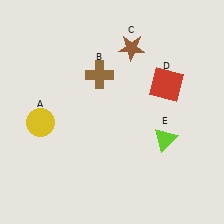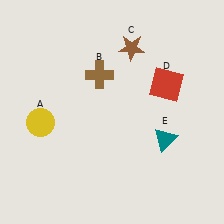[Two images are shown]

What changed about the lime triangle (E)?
In Image 1, E is lime. In Image 2, it changed to teal.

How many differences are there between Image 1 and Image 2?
There is 1 difference between the two images.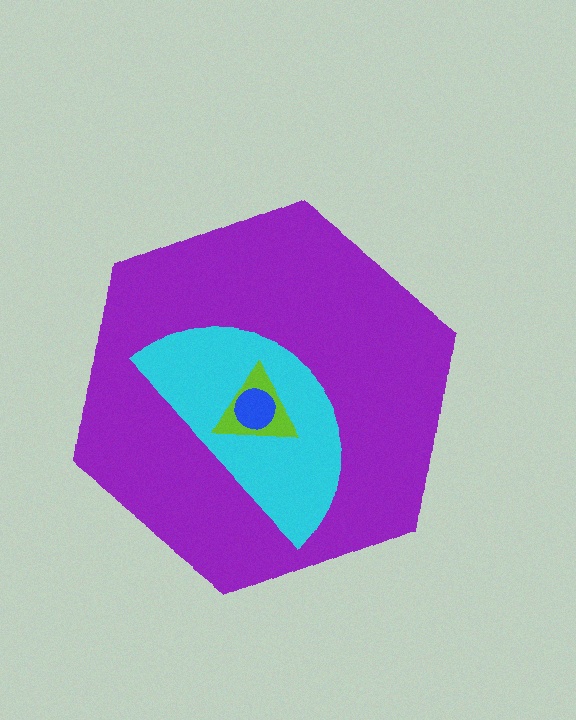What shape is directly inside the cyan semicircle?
The lime triangle.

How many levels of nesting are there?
4.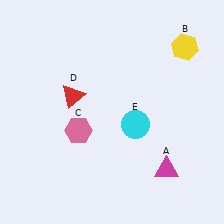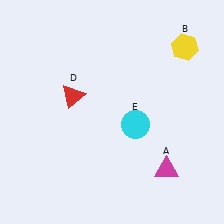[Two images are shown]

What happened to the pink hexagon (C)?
The pink hexagon (C) was removed in Image 2. It was in the bottom-left area of Image 1.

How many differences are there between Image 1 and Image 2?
There is 1 difference between the two images.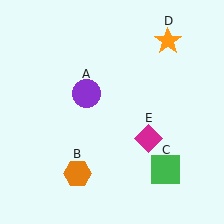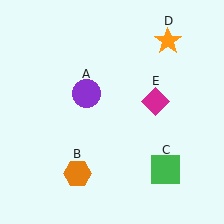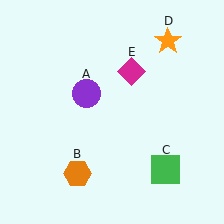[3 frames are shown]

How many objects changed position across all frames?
1 object changed position: magenta diamond (object E).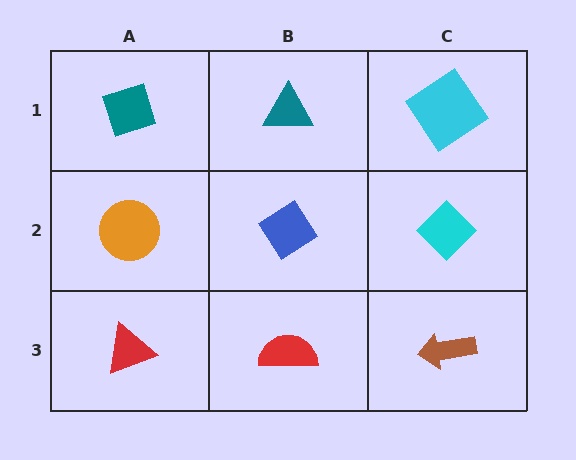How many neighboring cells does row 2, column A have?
3.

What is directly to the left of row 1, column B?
A teal diamond.